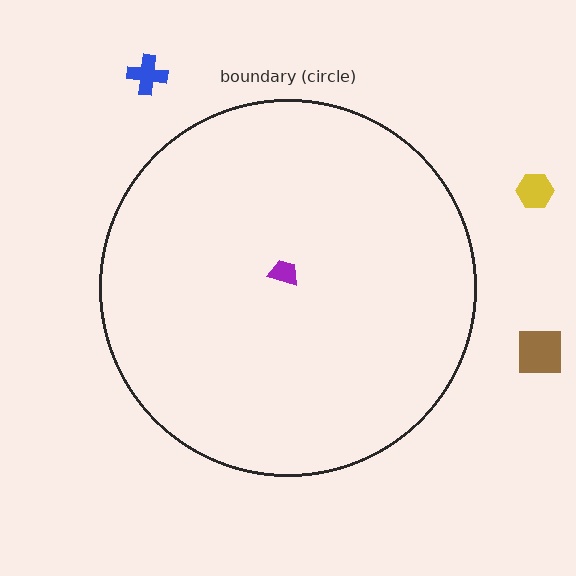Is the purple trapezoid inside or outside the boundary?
Inside.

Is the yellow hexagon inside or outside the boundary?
Outside.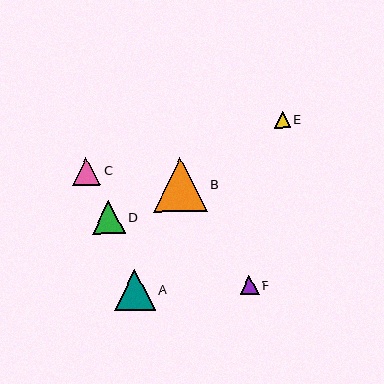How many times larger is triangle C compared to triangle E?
Triangle C is approximately 1.8 times the size of triangle E.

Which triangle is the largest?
Triangle B is the largest with a size of approximately 54 pixels.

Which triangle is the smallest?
Triangle E is the smallest with a size of approximately 16 pixels.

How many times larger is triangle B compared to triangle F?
Triangle B is approximately 2.9 times the size of triangle F.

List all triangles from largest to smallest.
From largest to smallest: B, A, D, C, F, E.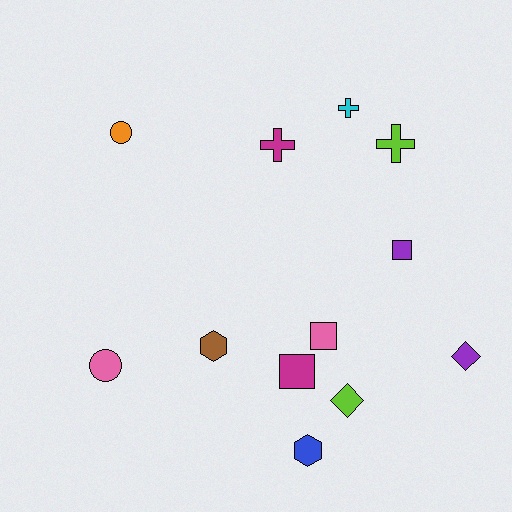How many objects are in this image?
There are 12 objects.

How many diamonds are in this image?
There are 2 diamonds.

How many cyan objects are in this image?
There is 1 cyan object.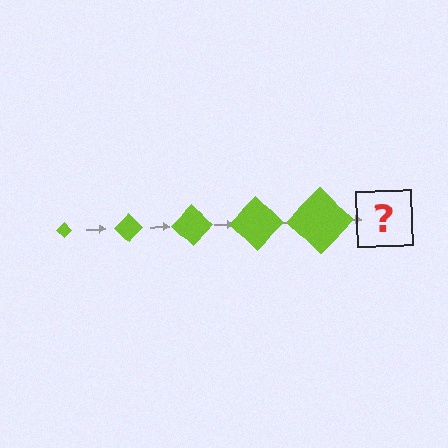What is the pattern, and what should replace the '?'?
The pattern is that the diamond gets progressively larger each step. The '?' should be a lime diamond, larger than the previous one.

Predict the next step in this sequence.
The next step is a lime diamond, larger than the previous one.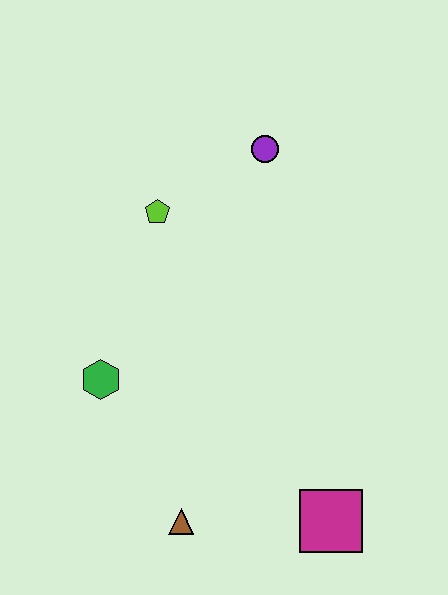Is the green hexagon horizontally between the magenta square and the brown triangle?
No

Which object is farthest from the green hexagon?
The purple circle is farthest from the green hexagon.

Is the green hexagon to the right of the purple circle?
No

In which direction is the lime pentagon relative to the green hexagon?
The lime pentagon is above the green hexagon.